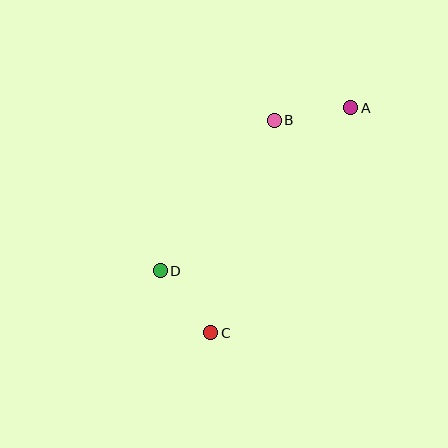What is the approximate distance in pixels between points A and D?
The distance between A and D is approximately 251 pixels.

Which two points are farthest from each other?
Points A and C are farthest from each other.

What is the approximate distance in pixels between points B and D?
The distance between B and D is approximately 189 pixels.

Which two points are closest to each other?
Points A and B are closest to each other.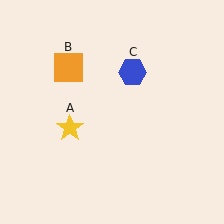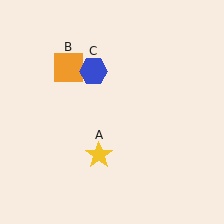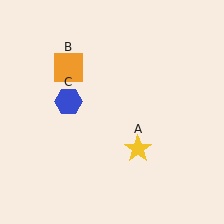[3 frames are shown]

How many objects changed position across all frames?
2 objects changed position: yellow star (object A), blue hexagon (object C).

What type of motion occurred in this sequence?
The yellow star (object A), blue hexagon (object C) rotated counterclockwise around the center of the scene.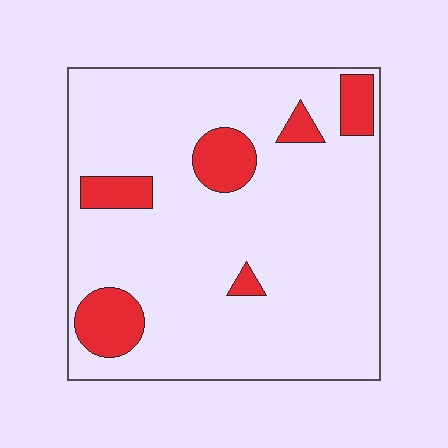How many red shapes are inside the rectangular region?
6.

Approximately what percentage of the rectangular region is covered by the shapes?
Approximately 15%.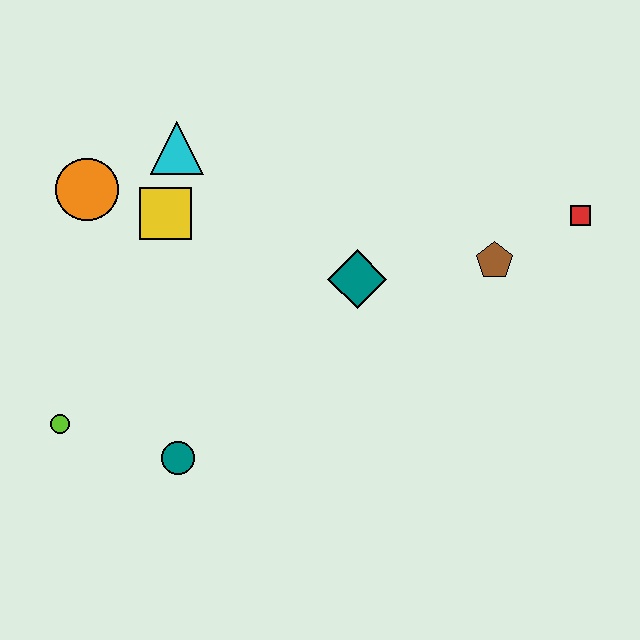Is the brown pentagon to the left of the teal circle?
No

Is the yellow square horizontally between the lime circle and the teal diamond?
Yes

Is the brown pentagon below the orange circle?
Yes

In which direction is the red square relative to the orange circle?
The red square is to the right of the orange circle.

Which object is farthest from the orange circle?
The red square is farthest from the orange circle.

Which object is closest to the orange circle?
The yellow square is closest to the orange circle.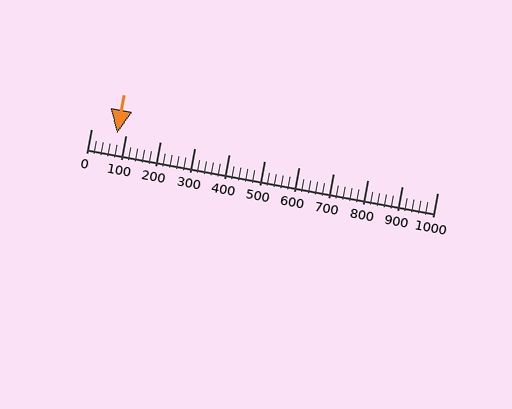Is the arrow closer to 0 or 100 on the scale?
The arrow is closer to 100.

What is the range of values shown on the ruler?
The ruler shows values from 0 to 1000.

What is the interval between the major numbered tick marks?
The major tick marks are spaced 100 units apart.